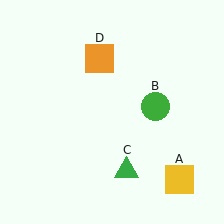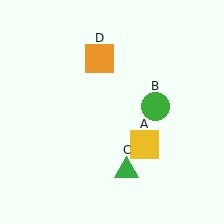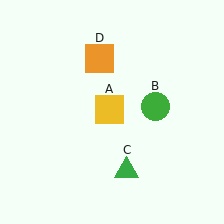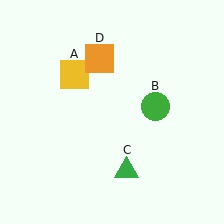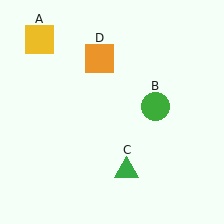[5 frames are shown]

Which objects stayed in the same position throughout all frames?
Green circle (object B) and green triangle (object C) and orange square (object D) remained stationary.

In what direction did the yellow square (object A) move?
The yellow square (object A) moved up and to the left.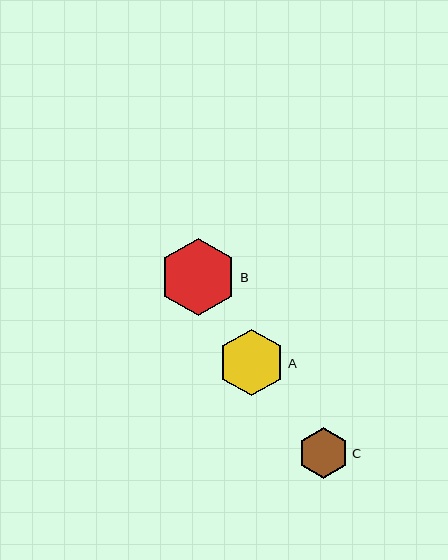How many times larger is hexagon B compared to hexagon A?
Hexagon B is approximately 1.2 times the size of hexagon A.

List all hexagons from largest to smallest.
From largest to smallest: B, A, C.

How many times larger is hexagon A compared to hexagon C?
Hexagon A is approximately 1.3 times the size of hexagon C.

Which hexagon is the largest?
Hexagon B is the largest with a size of approximately 77 pixels.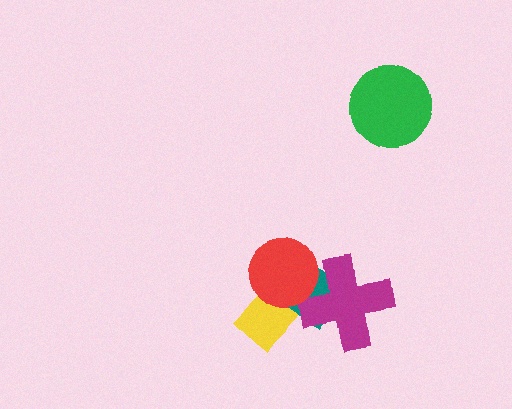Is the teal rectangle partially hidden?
Yes, it is partially covered by another shape.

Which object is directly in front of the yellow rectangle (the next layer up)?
The teal rectangle is directly in front of the yellow rectangle.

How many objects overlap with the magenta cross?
3 objects overlap with the magenta cross.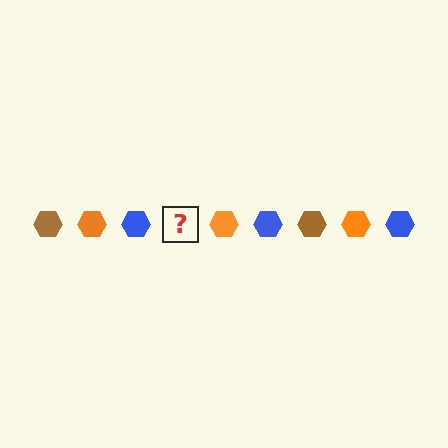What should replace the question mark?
The question mark should be replaced with a brown hexagon.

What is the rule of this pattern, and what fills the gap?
The rule is that the pattern cycles through brown, orange, blue hexagons. The gap should be filled with a brown hexagon.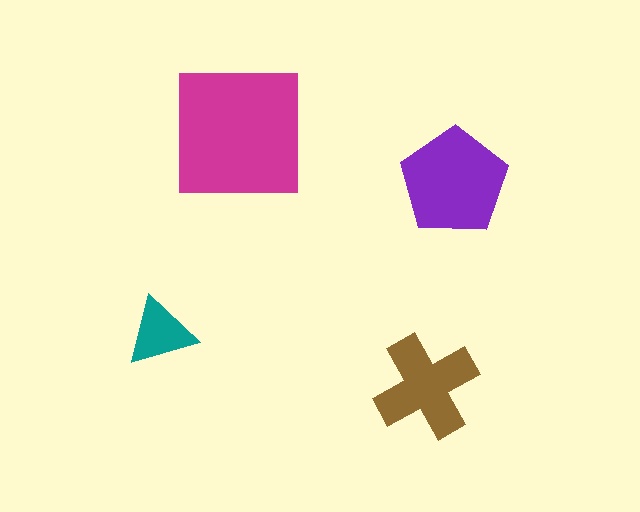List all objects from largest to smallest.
The magenta square, the purple pentagon, the brown cross, the teal triangle.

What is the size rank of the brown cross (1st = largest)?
3rd.